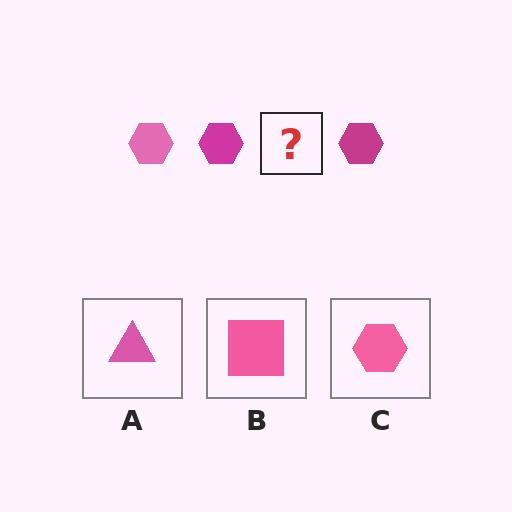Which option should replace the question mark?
Option C.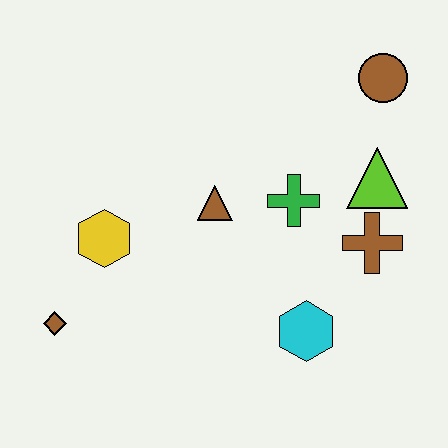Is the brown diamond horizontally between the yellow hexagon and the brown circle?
No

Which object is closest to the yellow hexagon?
The brown diamond is closest to the yellow hexagon.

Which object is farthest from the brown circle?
The brown diamond is farthest from the brown circle.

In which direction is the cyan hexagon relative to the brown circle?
The cyan hexagon is below the brown circle.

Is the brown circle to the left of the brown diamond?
No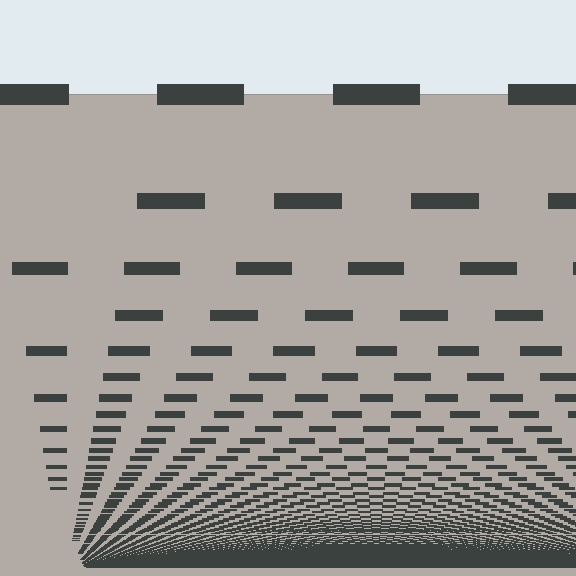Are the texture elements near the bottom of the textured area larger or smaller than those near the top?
Smaller. The gradient is inverted — elements near the bottom are smaller and denser.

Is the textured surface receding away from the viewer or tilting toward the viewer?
The surface appears to tilt toward the viewer. Texture elements get larger and sparser toward the top.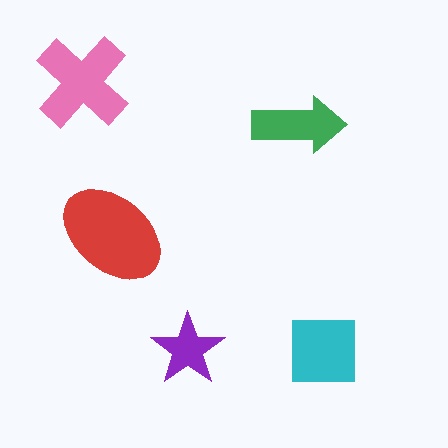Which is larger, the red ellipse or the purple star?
The red ellipse.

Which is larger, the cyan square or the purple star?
The cyan square.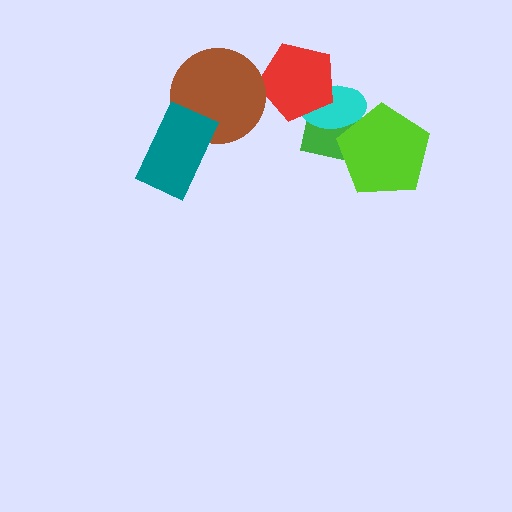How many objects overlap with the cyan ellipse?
3 objects overlap with the cyan ellipse.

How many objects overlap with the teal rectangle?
1 object overlaps with the teal rectangle.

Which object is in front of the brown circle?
The teal rectangle is in front of the brown circle.